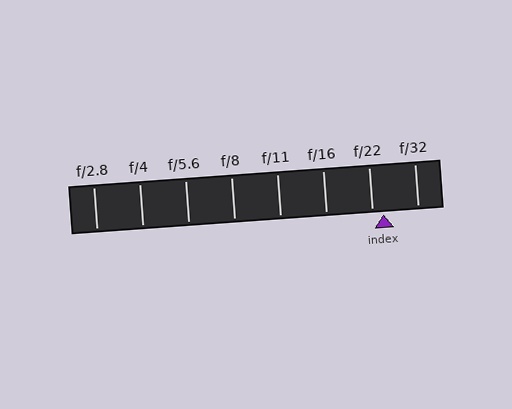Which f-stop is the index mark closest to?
The index mark is closest to f/22.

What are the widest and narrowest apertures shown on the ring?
The widest aperture shown is f/2.8 and the narrowest is f/32.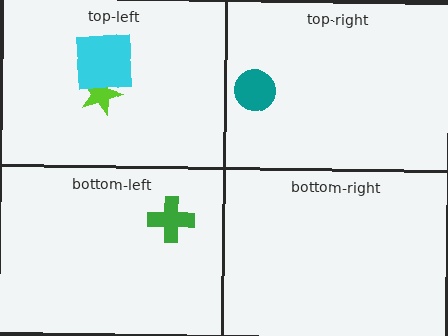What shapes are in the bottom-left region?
The green cross.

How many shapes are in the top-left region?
2.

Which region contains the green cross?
The bottom-left region.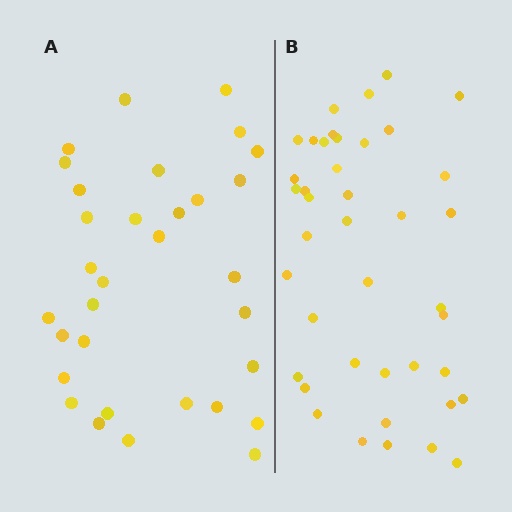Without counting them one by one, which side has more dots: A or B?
Region B (the right region) has more dots.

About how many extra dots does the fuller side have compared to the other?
Region B has roughly 8 or so more dots than region A.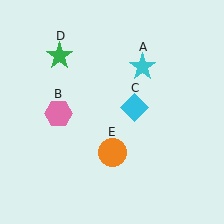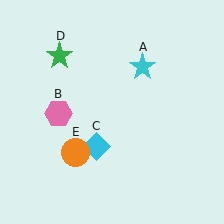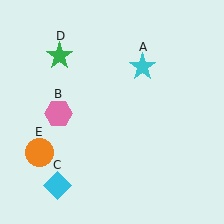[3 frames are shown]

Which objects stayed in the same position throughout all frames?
Cyan star (object A) and pink hexagon (object B) and green star (object D) remained stationary.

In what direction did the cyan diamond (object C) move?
The cyan diamond (object C) moved down and to the left.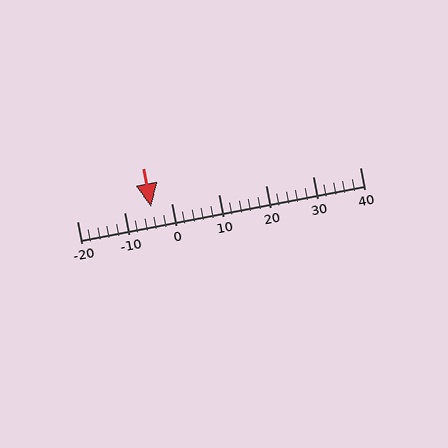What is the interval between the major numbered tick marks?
The major tick marks are spaced 10 units apart.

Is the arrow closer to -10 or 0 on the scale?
The arrow is closer to 0.